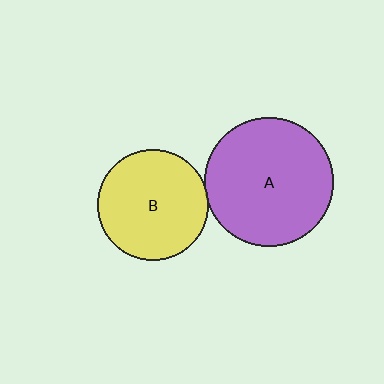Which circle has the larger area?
Circle A (purple).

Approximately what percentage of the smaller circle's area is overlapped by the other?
Approximately 5%.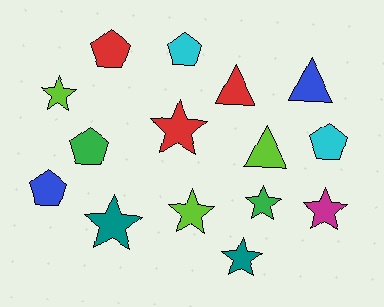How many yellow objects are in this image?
There are no yellow objects.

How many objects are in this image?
There are 15 objects.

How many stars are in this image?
There are 7 stars.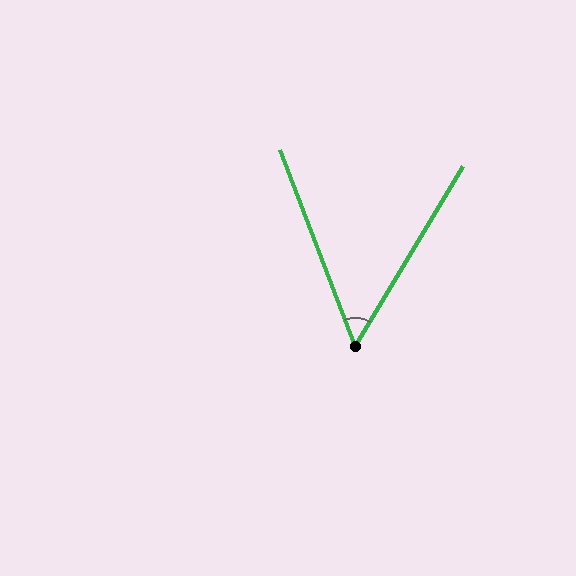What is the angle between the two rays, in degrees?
Approximately 52 degrees.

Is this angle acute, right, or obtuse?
It is acute.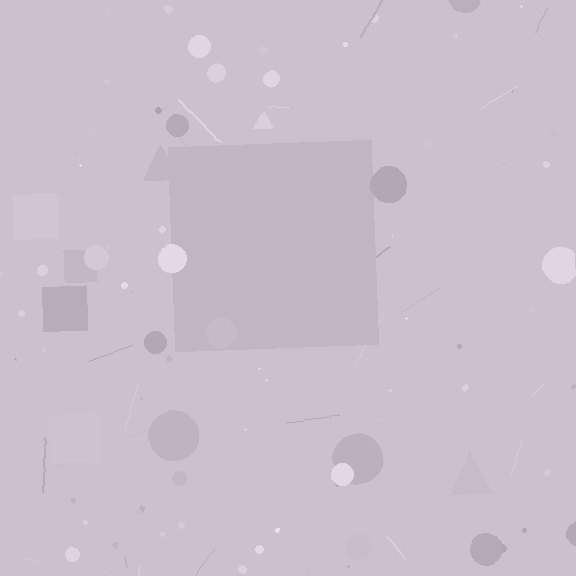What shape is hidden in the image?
A square is hidden in the image.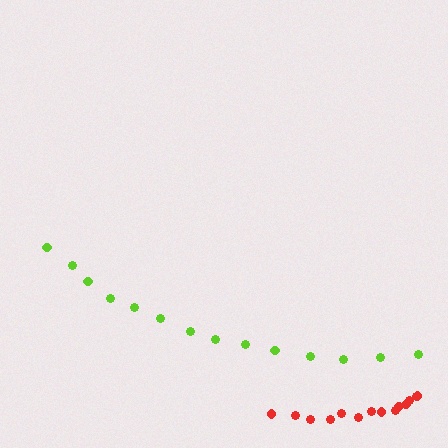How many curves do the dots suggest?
There are 2 distinct paths.